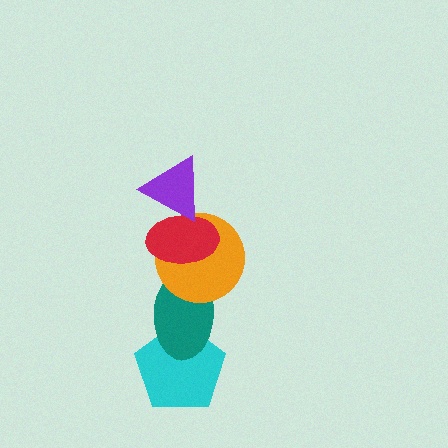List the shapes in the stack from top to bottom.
From top to bottom: the purple triangle, the red ellipse, the orange circle, the teal ellipse, the cyan pentagon.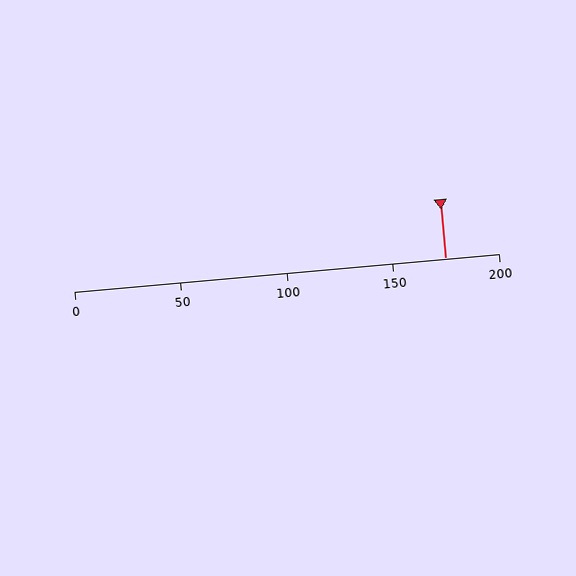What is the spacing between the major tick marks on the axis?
The major ticks are spaced 50 apart.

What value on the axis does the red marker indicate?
The marker indicates approximately 175.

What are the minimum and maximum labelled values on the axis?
The axis runs from 0 to 200.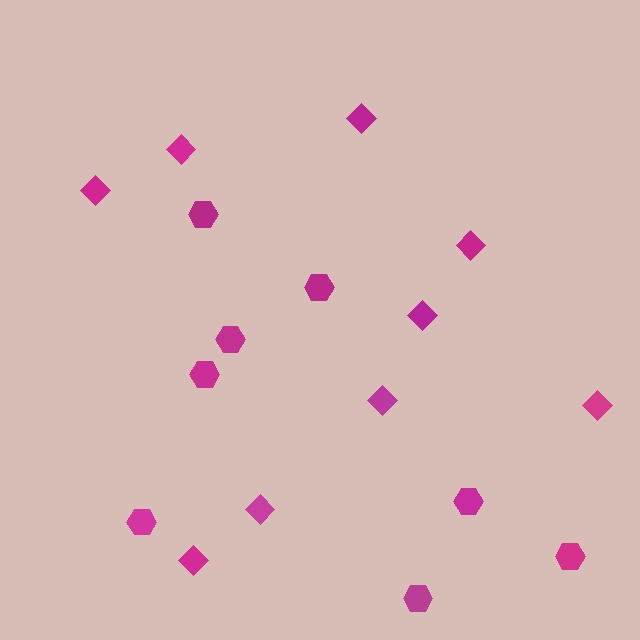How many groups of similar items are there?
There are 2 groups: one group of hexagons (8) and one group of diamonds (9).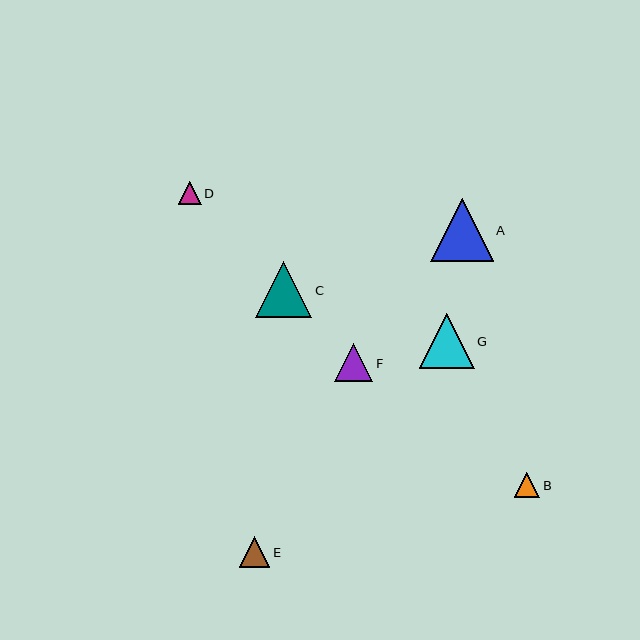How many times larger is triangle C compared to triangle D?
Triangle C is approximately 2.5 times the size of triangle D.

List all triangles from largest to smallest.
From largest to smallest: A, C, G, F, E, B, D.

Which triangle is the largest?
Triangle A is the largest with a size of approximately 63 pixels.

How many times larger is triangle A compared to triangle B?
Triangle A is approximately 2.5 times the size of triangle B.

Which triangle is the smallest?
Triangle D is the smallest with a size of approximately 23 pixels.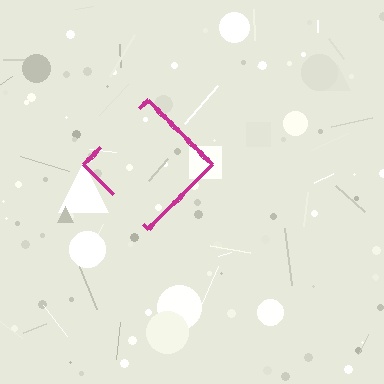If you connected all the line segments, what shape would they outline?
They would outline a diamond.